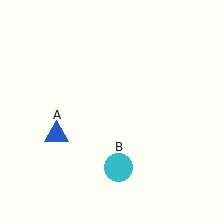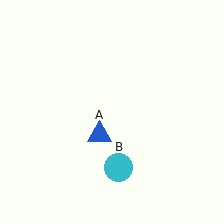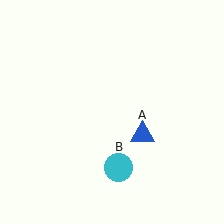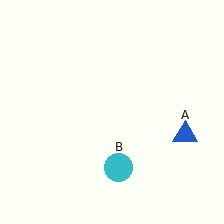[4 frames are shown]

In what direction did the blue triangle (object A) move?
The blue triangle (object A) moved right.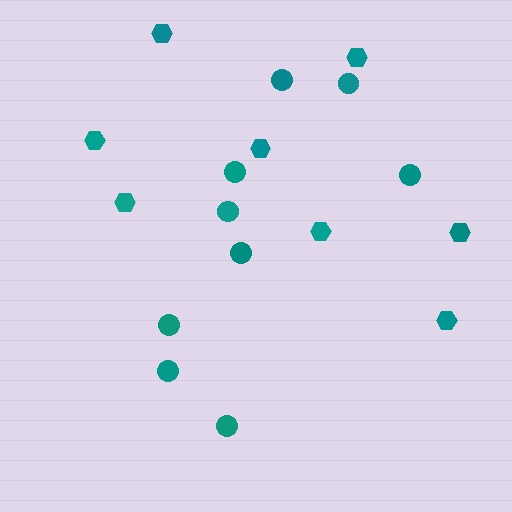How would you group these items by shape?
There are 2 groups: one group of circles (9) and one group of hexagons (8).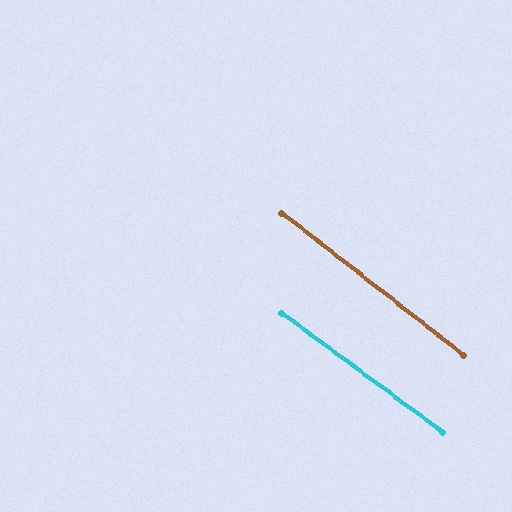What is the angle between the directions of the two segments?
Approximately 1 degree.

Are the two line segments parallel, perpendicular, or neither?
Parallel — their directions differ by only 1.5°.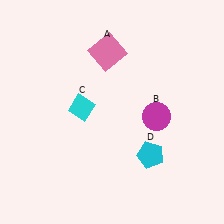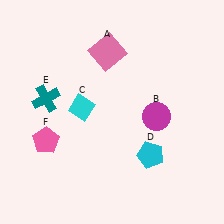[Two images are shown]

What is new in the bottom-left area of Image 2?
A pink pentagon (F) was added in the bottom-left area of Image 2.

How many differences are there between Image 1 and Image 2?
There are 2 differences between the two images.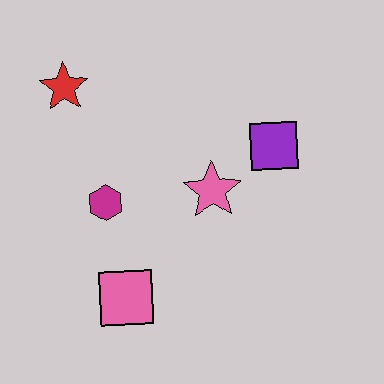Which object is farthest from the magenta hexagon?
The purple square is farthest from the magenta hexagon.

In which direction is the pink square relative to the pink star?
The pink square is below the pink star.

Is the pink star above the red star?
No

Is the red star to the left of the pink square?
Yes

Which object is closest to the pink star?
The purple square is closest to the pink star.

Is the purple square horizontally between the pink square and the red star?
No